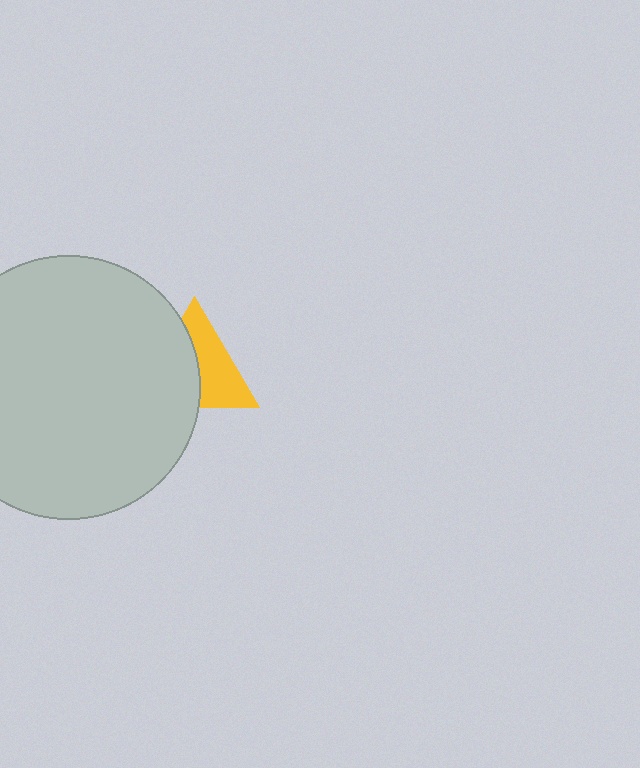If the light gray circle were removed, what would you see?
You would see the complete yellow triangle.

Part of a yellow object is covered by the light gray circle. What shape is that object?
It is a triangle.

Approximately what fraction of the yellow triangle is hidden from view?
Roughly 50% of the yellow triangle is hidden behind the light gray circle.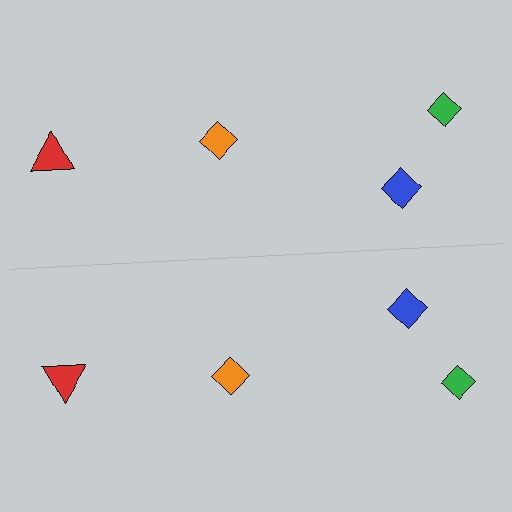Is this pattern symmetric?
Yes, this pattern has bilateral (reflection) symmetry.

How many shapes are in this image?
There are 8 shapes in this image.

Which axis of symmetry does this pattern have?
The pattern has a horizontal axis of symmetry running through the center of the image.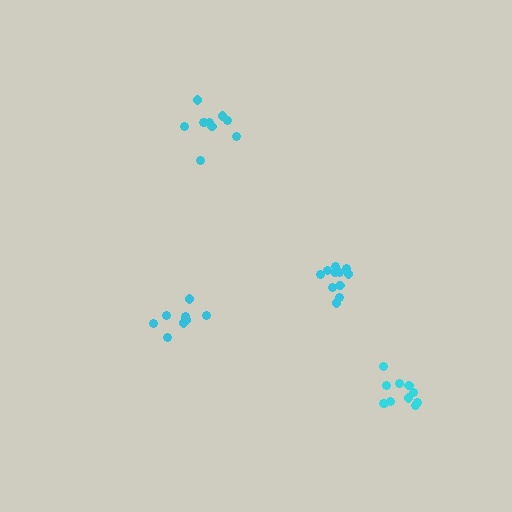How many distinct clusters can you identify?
There are 4 distinct clusters.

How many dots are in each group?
Group 1: 10 dots, Group 2: 11 dots, Group 3: 8 dots, Group 4: 11 dots (40 total).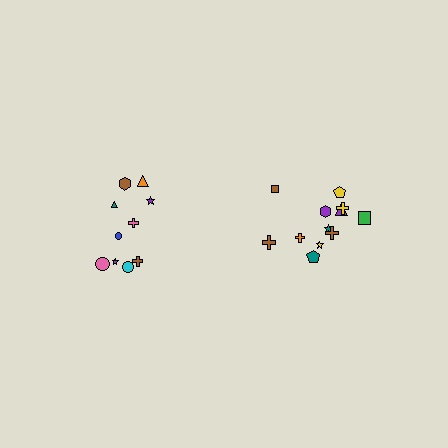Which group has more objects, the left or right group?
The right group.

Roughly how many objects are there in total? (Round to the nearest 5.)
Roughly 20 objects in total.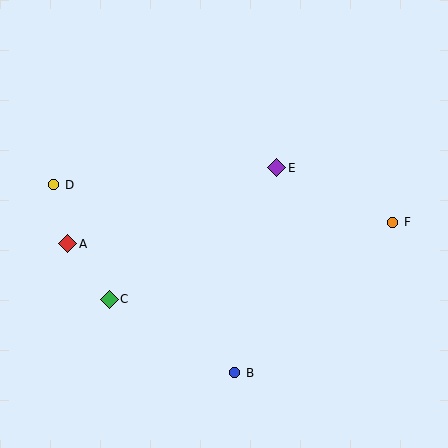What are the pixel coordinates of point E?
Point E is at (277, 168).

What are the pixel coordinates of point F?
Point F is at (393, 222).